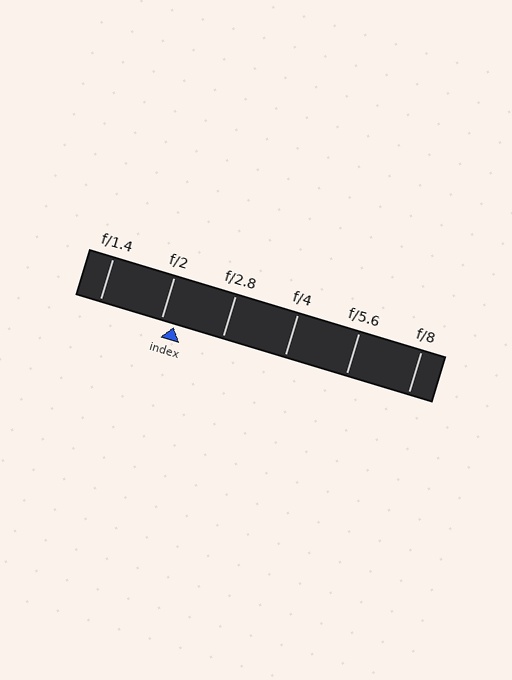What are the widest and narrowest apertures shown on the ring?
The widest aperture shown is f/1.4 and the narrowest is f/8.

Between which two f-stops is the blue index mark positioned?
The index mark is between f/2 and f/2.8.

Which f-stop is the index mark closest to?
The index mark is closest to f/2.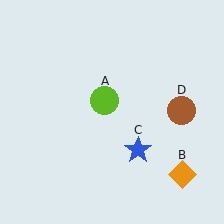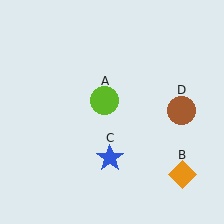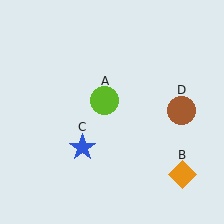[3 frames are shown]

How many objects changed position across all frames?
1 object changed position: blue star (object C).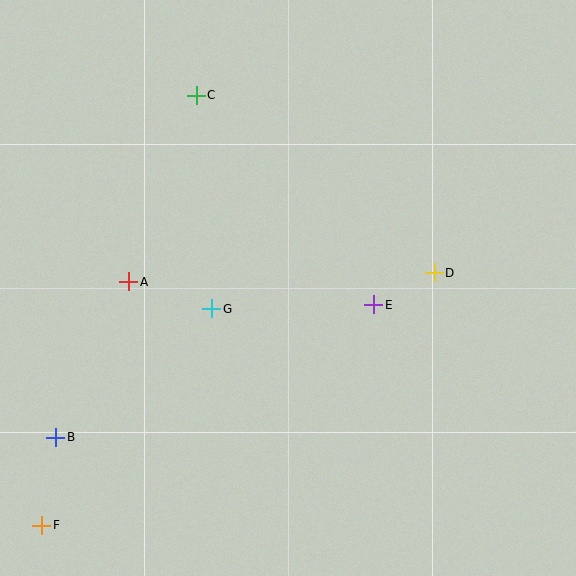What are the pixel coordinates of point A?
Point A is at (129, 282).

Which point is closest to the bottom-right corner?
Point D is closest to the bottom-right corner.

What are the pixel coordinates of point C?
Point C is at (196, 95).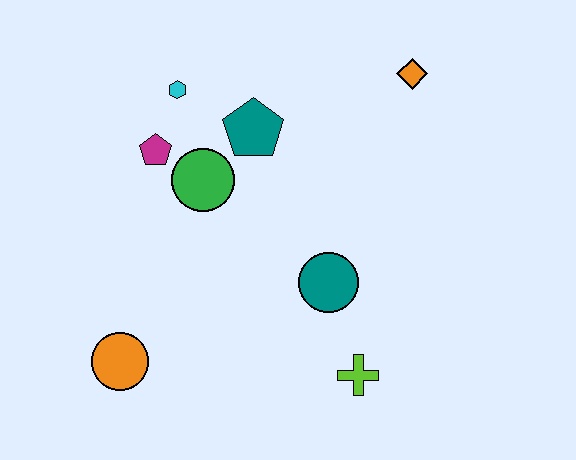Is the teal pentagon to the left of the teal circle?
Yes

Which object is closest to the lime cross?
The teal circle is closest to the lime cross.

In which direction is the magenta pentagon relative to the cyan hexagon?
The magenta pentagon is below the cyan hexagon.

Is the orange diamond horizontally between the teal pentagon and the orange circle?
No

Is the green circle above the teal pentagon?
No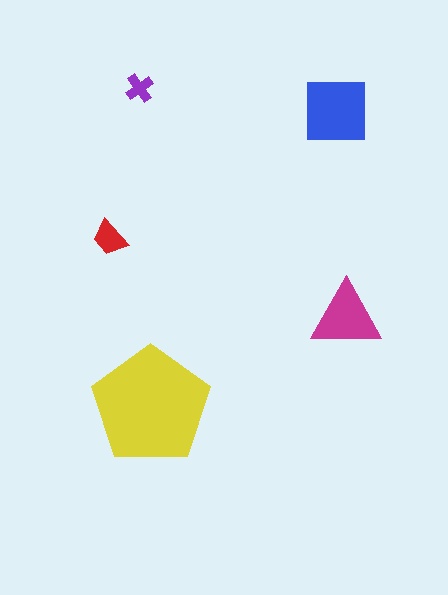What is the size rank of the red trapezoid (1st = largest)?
4th.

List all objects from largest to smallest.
The yellow pentagon, the blue square, the magenta triangle, the red trapezoid, the purple cross.